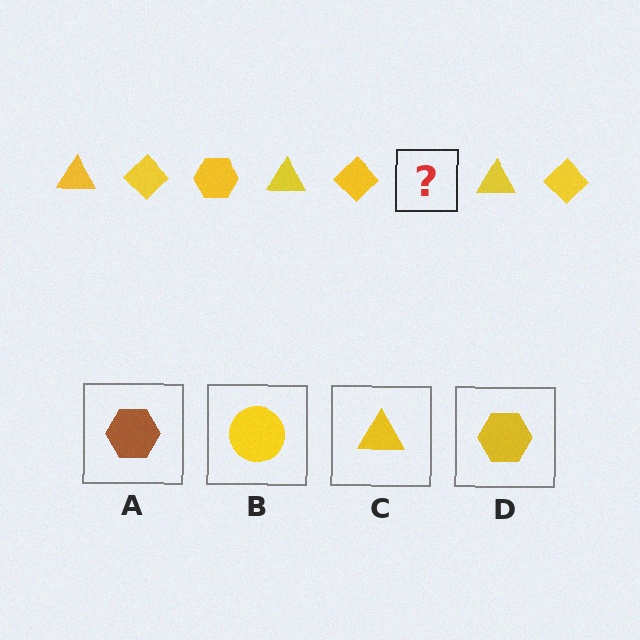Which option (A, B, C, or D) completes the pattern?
D.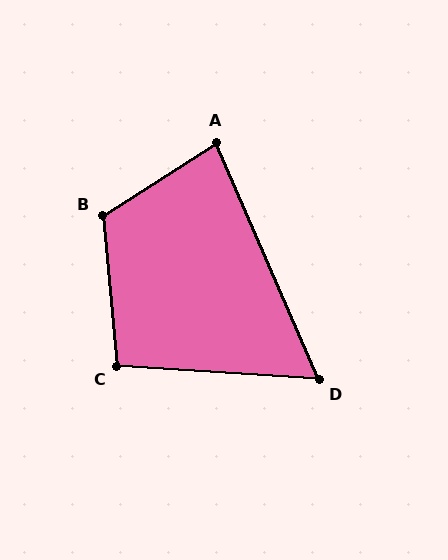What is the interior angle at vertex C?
Approximately 99 degrees (obtuse).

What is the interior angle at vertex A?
Approximately 81 degrees (acute).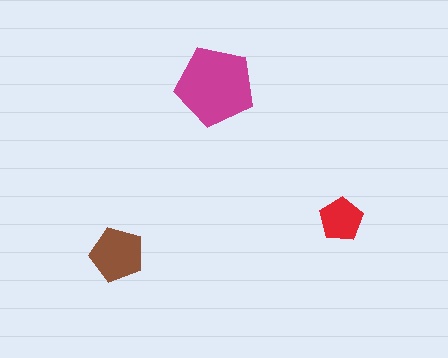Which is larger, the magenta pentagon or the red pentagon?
The magenta one.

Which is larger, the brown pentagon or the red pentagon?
The brown one.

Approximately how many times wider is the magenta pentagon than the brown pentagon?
About 1.5 times wider.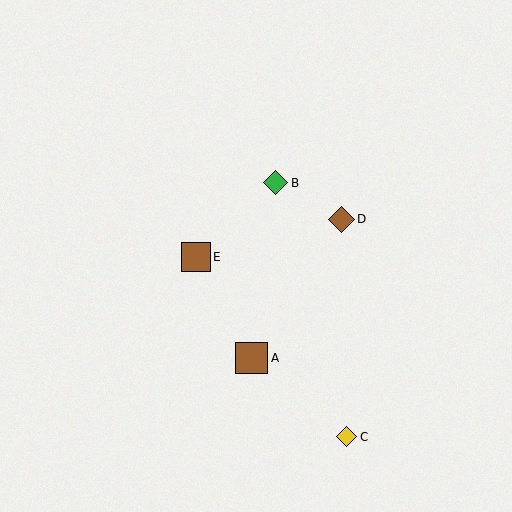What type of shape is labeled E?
Shape E is a brown square.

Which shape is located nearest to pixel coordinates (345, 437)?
The yellow diamond (labeled C) at (347, 437) is nearest to that location.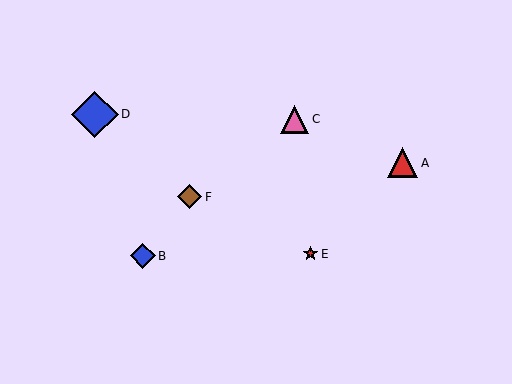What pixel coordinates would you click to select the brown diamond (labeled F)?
Click at (190, 197) to select the brown diamond F.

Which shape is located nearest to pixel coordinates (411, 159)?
The red triangle (labeled A) at (403, 163) is nearest to that location.